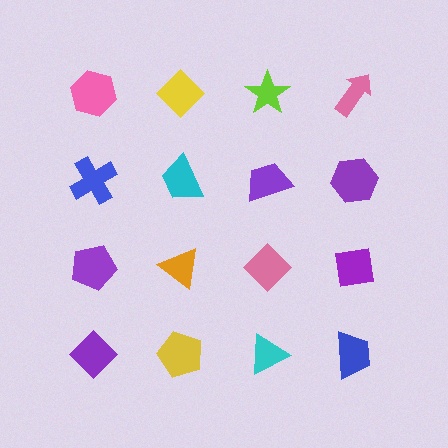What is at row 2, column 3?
A purple trapezoid.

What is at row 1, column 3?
A lime star.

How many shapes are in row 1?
4 shapes.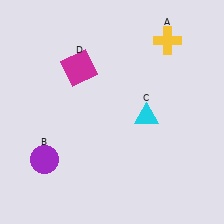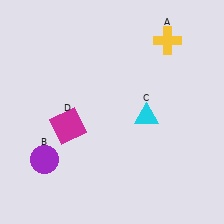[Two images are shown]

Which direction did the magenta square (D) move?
The magenta square (D) moved down.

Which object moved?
The magenta square (D) moved down.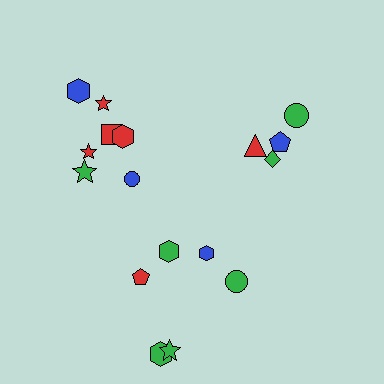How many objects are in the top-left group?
There are 7 objects.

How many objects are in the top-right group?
There are 4 objects.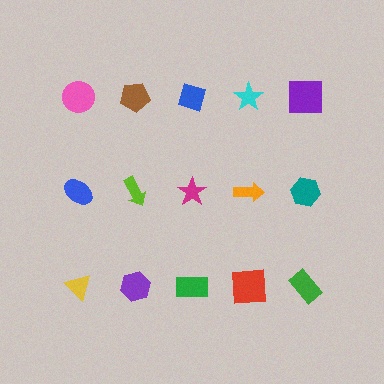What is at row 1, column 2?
A brown pentagon.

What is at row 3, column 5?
A green rectangle.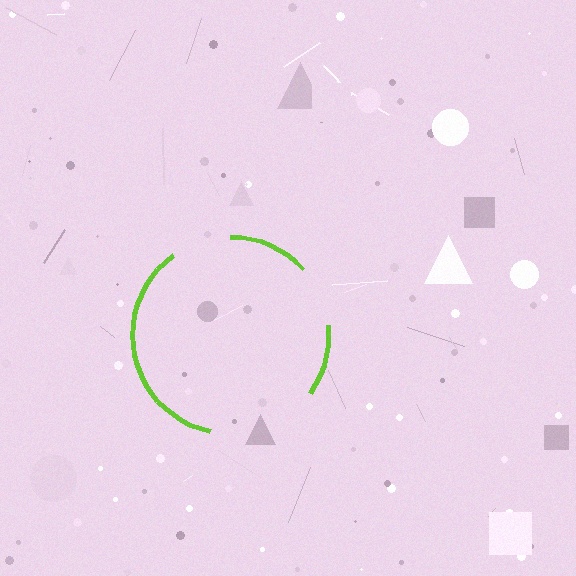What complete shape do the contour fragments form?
The contour fragments form a circle.